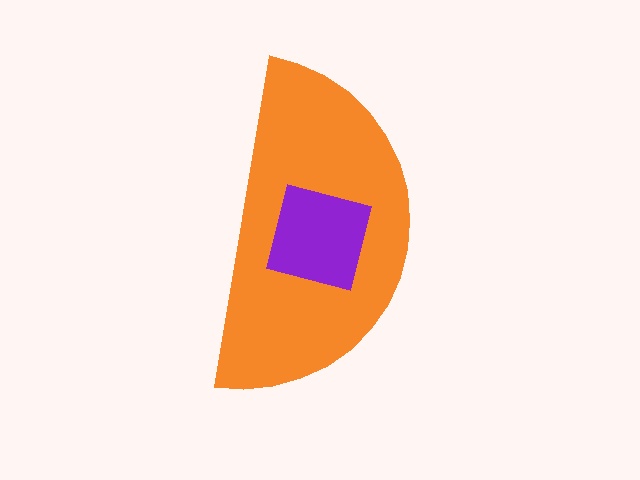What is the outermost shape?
The orange semicircle.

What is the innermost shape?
The purple square.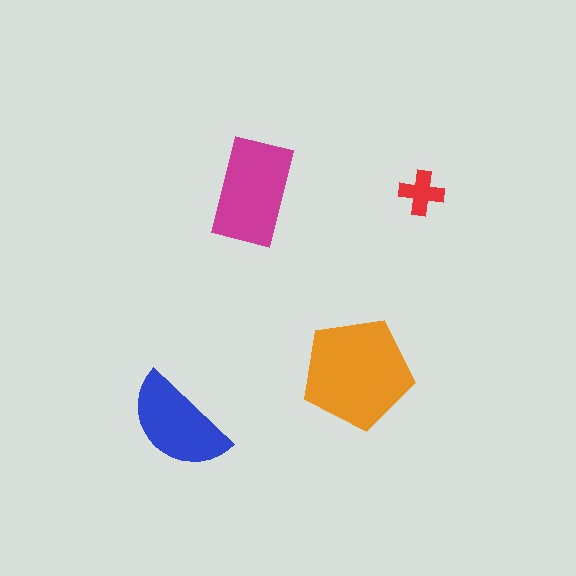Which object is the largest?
The orange pentagon.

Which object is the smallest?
The red cross.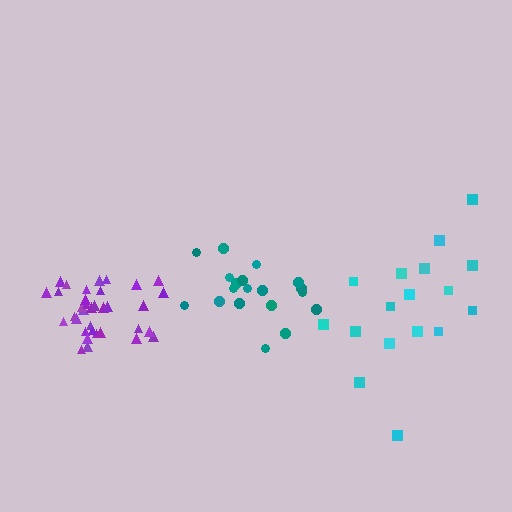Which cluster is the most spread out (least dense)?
Cyan.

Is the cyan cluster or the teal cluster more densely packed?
Teal.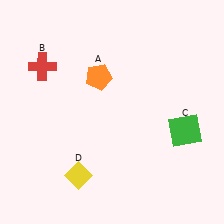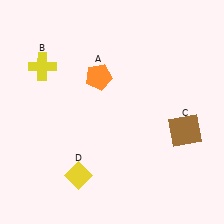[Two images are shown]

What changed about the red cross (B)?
In Image 1, B is red. In Image 2, it changed to yellow.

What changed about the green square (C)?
In Image 1, C is green. In Image 2, it changed to brown.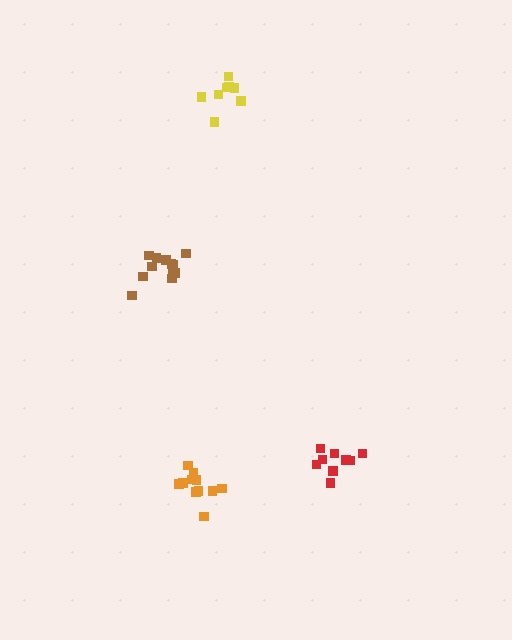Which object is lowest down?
The orange cluster is bottommost.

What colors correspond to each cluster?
The clusters are colored: brown, red, orange, yellow.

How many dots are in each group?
Group 1: 12 dots, Group 2: 9 dots, Group 3: 11 dots, Group 4: 8 dots (40 total).